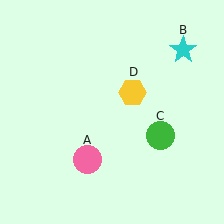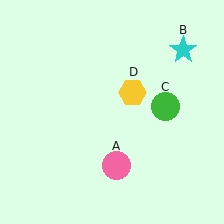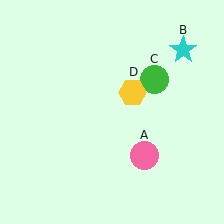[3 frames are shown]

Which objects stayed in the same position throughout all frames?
Cyan star (object B) and yellow hexagon (object D) remained stationary.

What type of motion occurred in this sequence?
The pink circle (object A), green circle (object C) rotated counterclockwise around the center of the scene.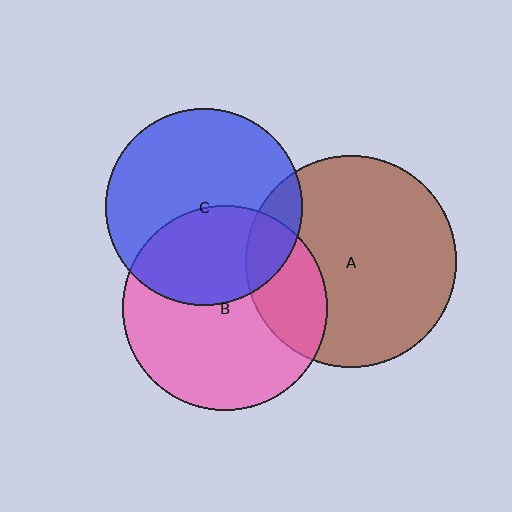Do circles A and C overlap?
Yes.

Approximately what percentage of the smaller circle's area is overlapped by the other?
Approximately 15%.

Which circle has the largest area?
Circle A (brown).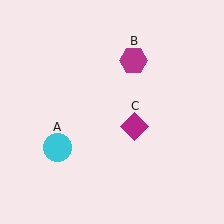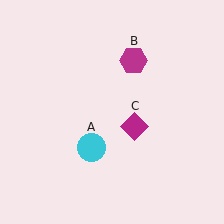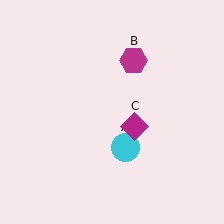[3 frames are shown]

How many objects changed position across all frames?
1 object changed position: cyan circle (object A).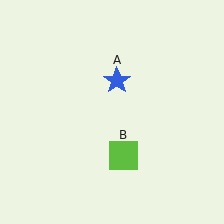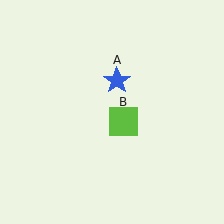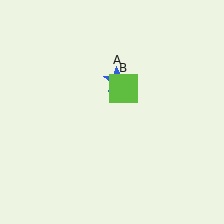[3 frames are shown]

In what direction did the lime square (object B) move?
The lime square (object B) moved up.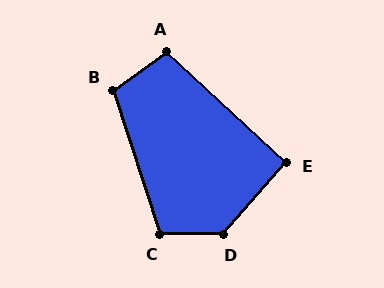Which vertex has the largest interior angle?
D, at approximately 131 degrees.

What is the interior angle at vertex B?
Approximately 108 degrees (obtuse).